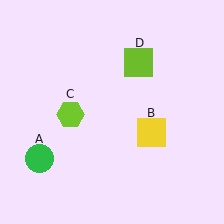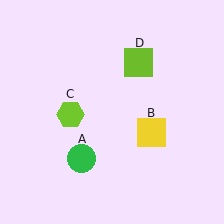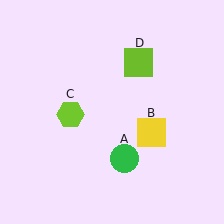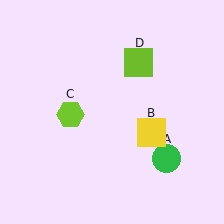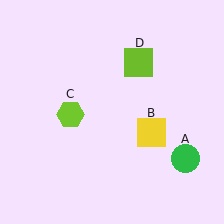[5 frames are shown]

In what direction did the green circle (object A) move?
The green circle (object A) moved right.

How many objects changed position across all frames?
1 object changed position: green circle (object A).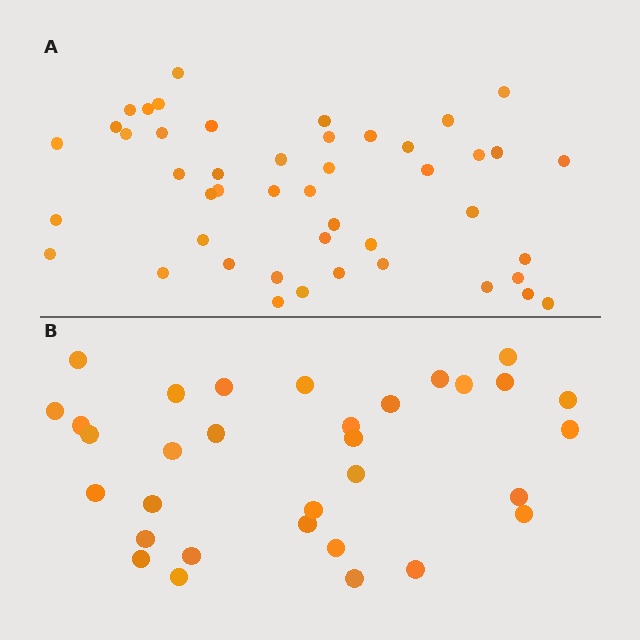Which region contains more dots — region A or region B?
Region A (the top region) has more dots.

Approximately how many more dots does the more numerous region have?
Region A has approximately 15 more dots than region B.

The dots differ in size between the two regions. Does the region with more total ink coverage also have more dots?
No. Region B has more total ink coverage because its dots are larger, but region A actually contains more individual dots. Total area can be misleading — the number of items is what matters here.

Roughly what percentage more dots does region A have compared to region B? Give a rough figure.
About 45% more.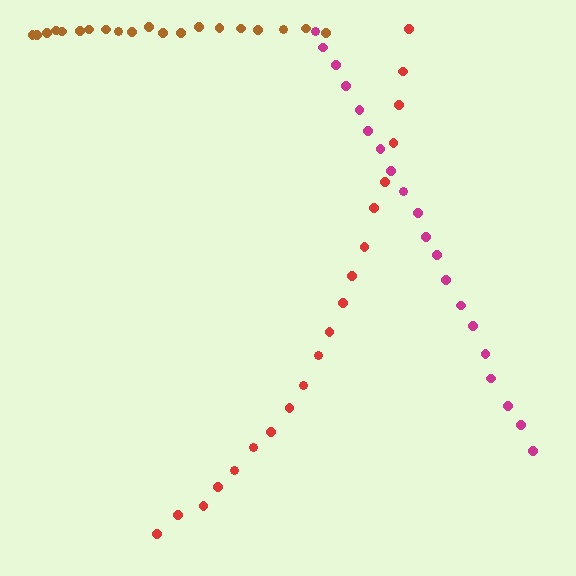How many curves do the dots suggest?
There are 3 distinct paths.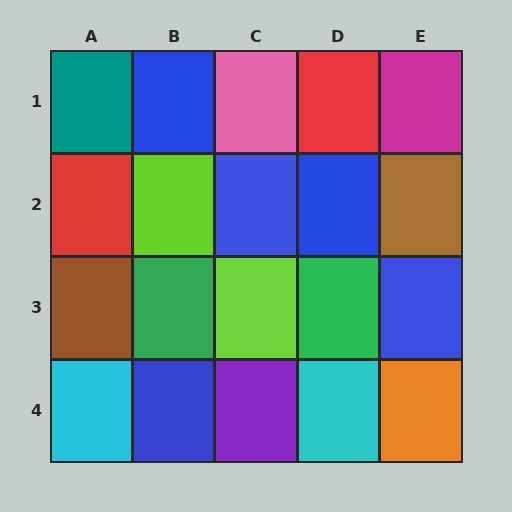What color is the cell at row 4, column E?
Orange.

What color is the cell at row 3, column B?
Green.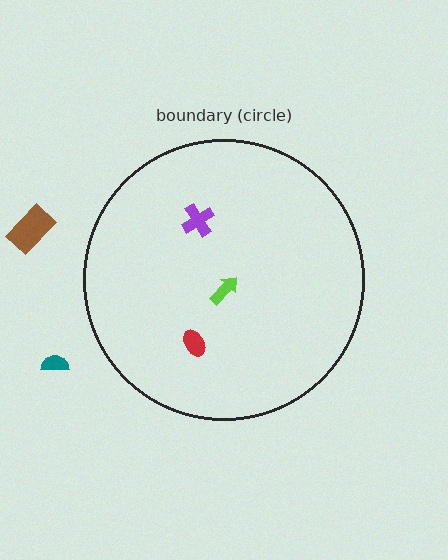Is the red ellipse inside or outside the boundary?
Inside.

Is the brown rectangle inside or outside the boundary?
Outside.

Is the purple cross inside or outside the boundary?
Inside.